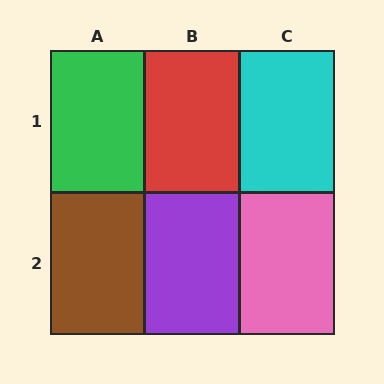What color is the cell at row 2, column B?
Purple.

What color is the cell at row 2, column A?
Brown.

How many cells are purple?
1 cell is purple.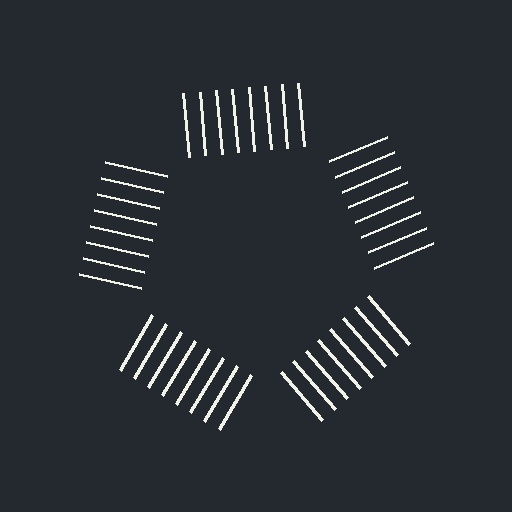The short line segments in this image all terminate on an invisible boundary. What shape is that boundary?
An illusory pentagon — the line segments terminate on its edges but no continuous stroke is drawn.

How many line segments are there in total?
40 — 8 along each of the 5 edges.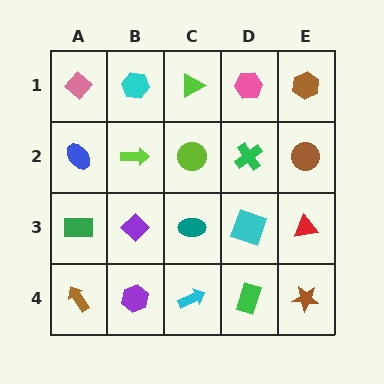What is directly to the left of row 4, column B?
A brown arrow.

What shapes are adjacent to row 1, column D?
A green cross (row 2, column D), a lime triangle (row 1, column C), a brown hexagon (row 1, column E).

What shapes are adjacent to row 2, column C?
A lime triangle (row 1, column C), a teal ellipse (row 3, column C), a lime arrow (row 2, column B), a green cross (row 2, column D).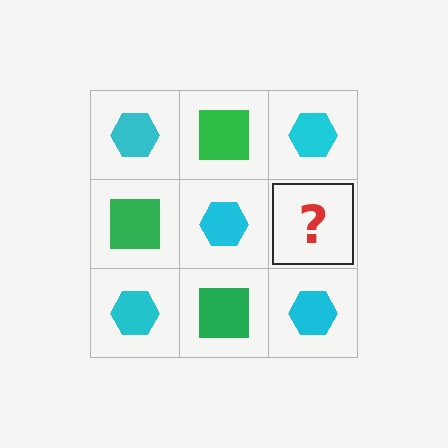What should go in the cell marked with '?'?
The missing cell should contain a green square.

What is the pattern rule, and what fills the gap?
The rule is that it alternates cyan hexagon and green square in a checkerboard pattern. The gap should be filled with a green square.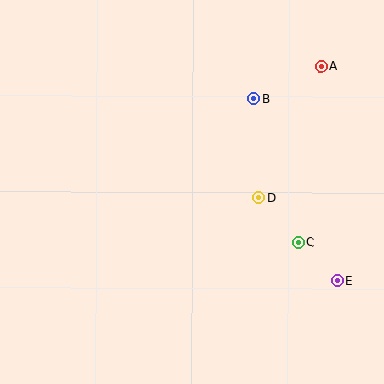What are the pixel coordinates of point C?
Point C is at (298, 243).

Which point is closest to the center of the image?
Point D at (259, 198) is closest to the center.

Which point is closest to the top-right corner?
Point A is closest to the top-right corner.